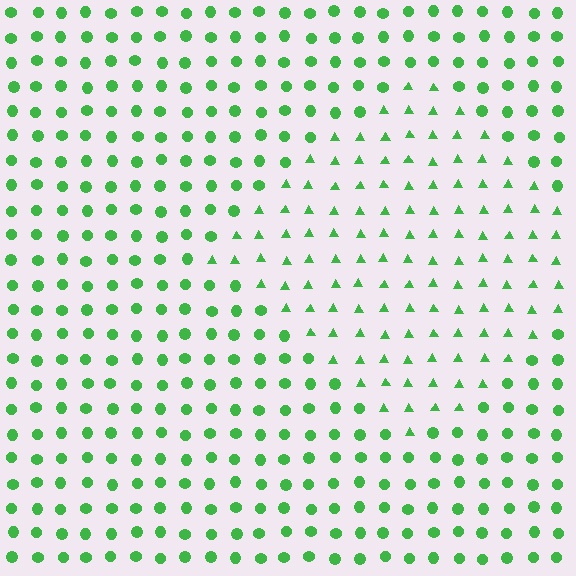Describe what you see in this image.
The image is filled with small green elements arranged in a uniform grid. A diamond-shaped region contains triangles, while the surrounding area contains circles. The boundary is defined purely by the change in element shape.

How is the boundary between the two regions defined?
The boundary is defined by a change in element shape: triangles inside vs. circles outside. All elements share the same color and spacing.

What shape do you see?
I see a diamond.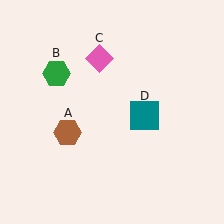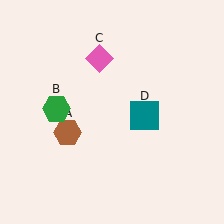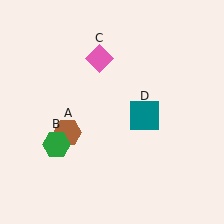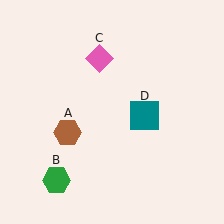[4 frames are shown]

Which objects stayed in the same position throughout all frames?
Brown hexagon (object A) and pink diamond (object C) and teal square (object D) remained stationary.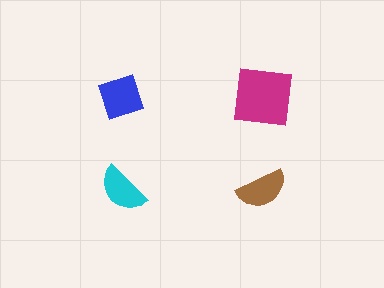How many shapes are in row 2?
2 shapes.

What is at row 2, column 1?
A cyan semicircle.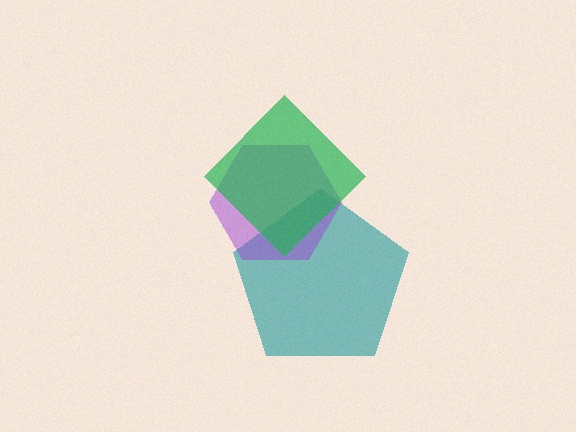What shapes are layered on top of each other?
The layered shapes are: a teal pentagon, a purple hexagon, a green diamond.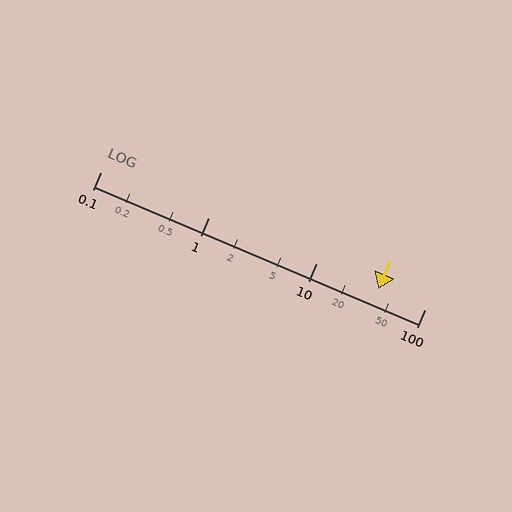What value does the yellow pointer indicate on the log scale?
The pointer indicates approximately 37.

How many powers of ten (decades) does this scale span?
The scale spans 3 decades, from 0.1 to 100.